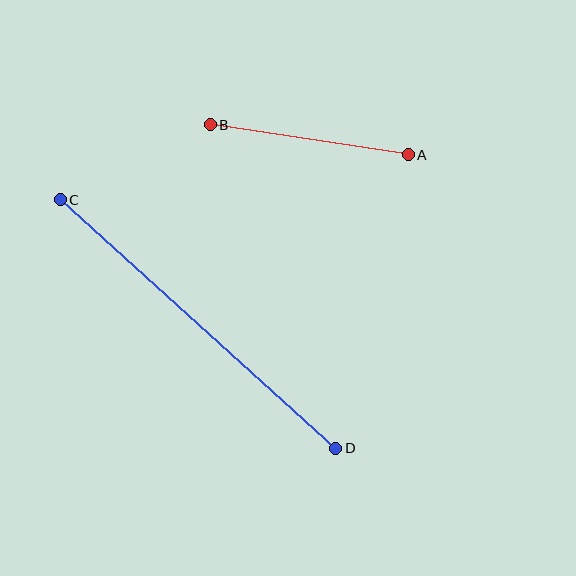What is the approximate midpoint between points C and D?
The midpoint is at approximately (198, 324) pixels.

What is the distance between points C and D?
The distance is approximately 371 pixels.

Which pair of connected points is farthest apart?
Points C and D are farthest apart.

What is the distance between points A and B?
The distance is approximately 201 pixels.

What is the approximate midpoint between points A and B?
The midpoint is at approximately (309, 140) pixels.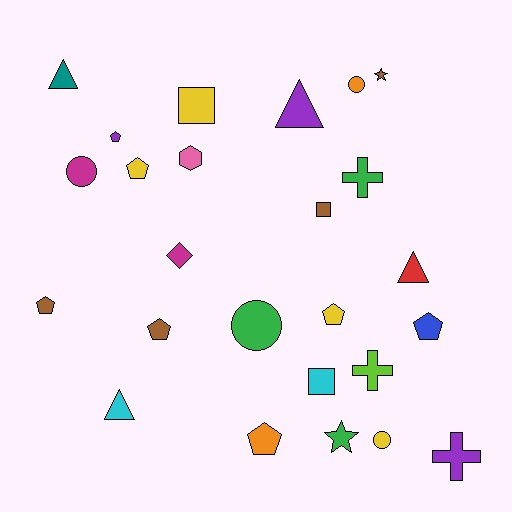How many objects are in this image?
There are 25 objects.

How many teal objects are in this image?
There is 1 teal object.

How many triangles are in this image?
There are 4 triangles.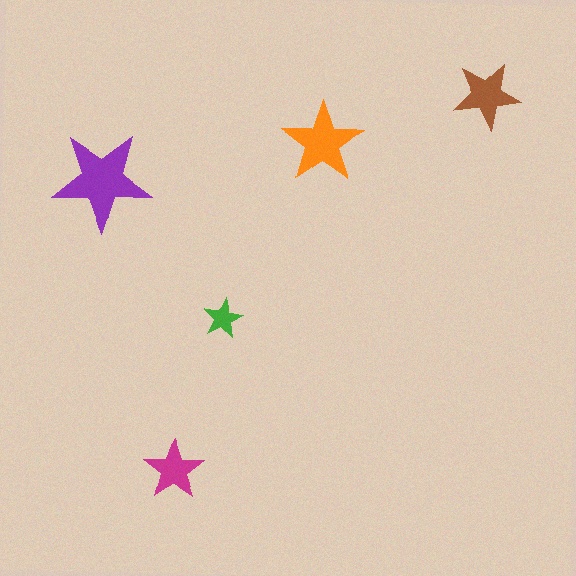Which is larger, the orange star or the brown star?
The orange one.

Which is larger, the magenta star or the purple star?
The purple one.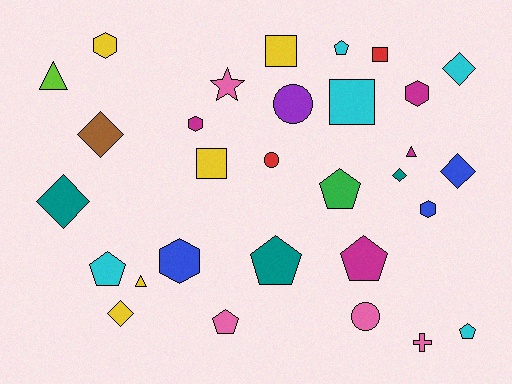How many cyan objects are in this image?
There are 5 cyan objects.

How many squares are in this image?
There are 4 squares.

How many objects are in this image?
There are 30 objects.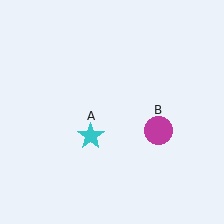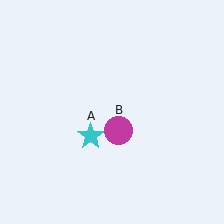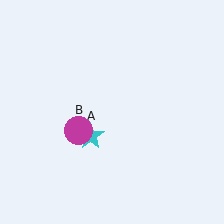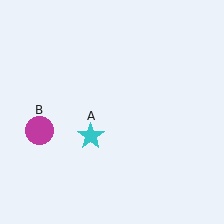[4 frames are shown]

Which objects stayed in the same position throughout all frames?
Cyan star (object A) remained stationary.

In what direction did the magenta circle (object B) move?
The magenta circle (object B) moved left.